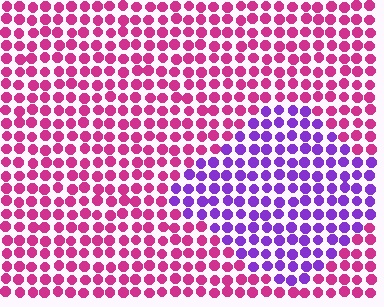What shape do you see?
I see a diamond.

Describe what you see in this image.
The image is filled with small magenta elements in a uniform arrangement. A diamond-shaped region is visible where the elements are tinted to a slightly different hue, forming a subtle color boundary.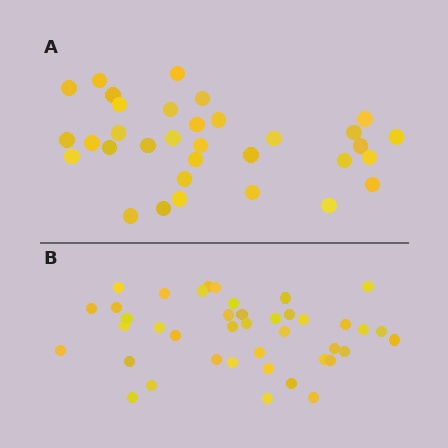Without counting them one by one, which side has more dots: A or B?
Region B (the bottom region) has more dots.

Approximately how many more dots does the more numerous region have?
Region B has roughly 8 or so more dots than region A.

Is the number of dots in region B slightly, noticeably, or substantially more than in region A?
Region B has only slightly more — the two regions are fairly close. The ratio is roughly 1.2 to 1.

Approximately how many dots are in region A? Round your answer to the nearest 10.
About 30 dots. (The exact count is 33, which rounds to 30.)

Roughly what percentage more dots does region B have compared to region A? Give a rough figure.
About 25% more.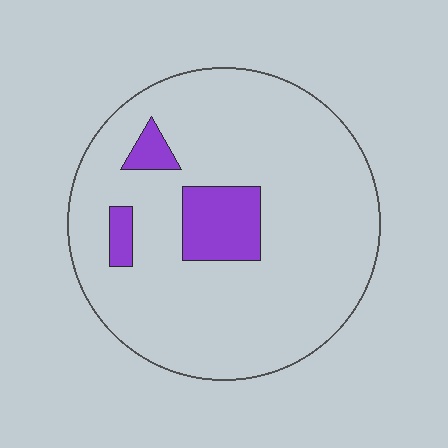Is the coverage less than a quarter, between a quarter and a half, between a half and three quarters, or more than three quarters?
Less than a quarter.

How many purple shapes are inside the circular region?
3.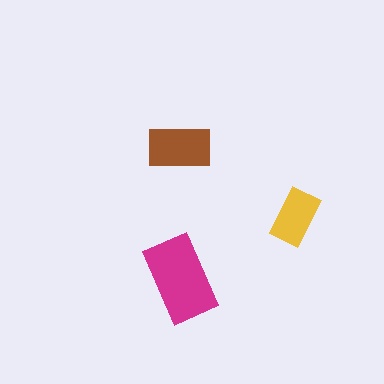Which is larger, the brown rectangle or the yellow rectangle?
The brown one.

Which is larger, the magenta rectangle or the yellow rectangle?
The magenta one.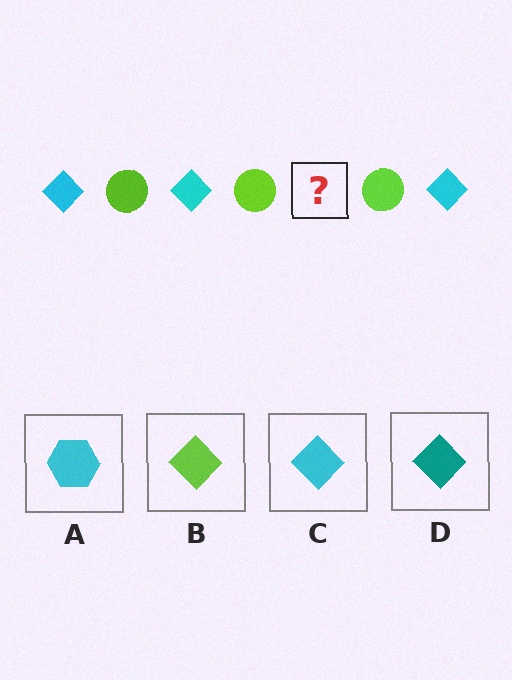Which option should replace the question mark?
Option C.